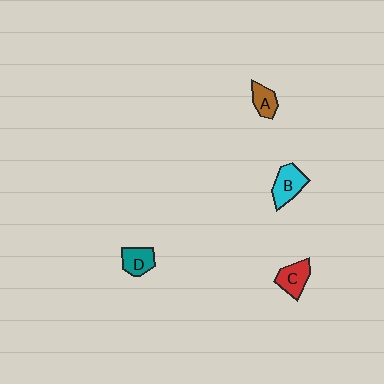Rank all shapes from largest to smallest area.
From largest to smallest: B (cyan), C (red), D (teal), A (brown).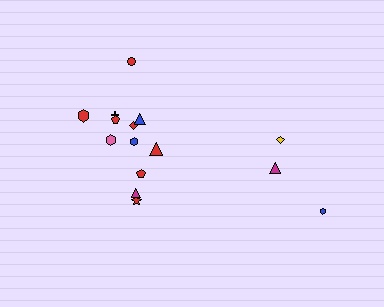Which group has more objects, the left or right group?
The left group.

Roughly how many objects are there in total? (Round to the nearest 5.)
Roughly 15 objects in total.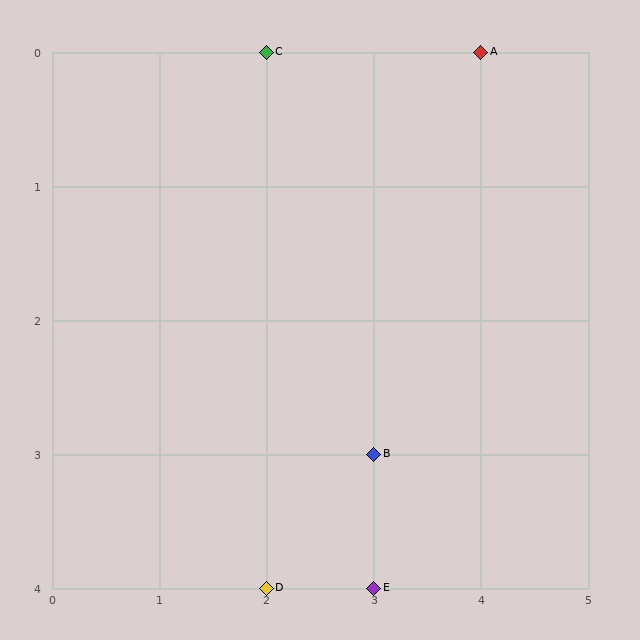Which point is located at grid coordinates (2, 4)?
Point D is at (2, 4).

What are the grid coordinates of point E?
Point E is at grid coordinates (3, 4).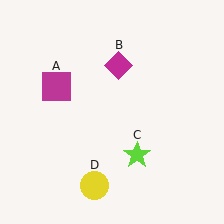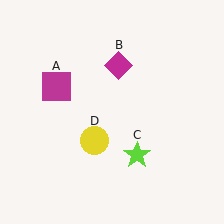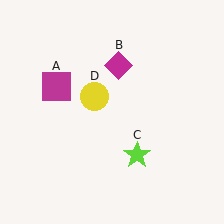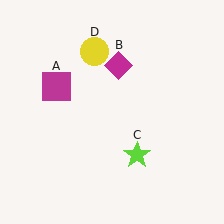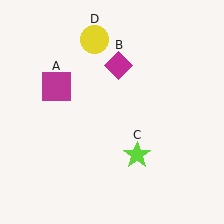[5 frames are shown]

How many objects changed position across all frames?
1 object changed position: yellow circle (object D).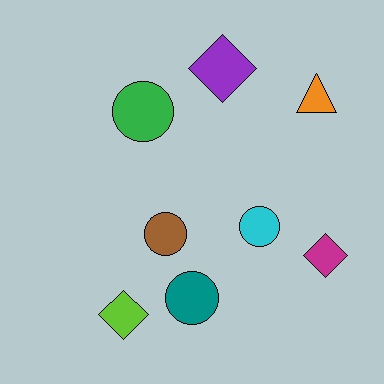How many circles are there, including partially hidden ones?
There are 4 circles.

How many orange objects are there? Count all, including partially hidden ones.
There is 1 orange object.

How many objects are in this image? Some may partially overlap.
There are 8 objects.